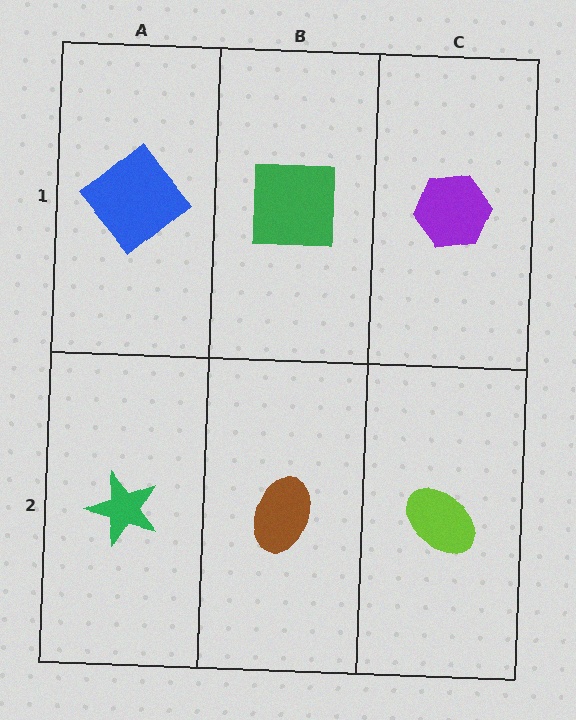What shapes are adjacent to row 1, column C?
A lime ellipse (row 2, column C), a green square (row 1, column B).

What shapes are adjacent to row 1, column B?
A brown ellipse (row 2, column B), a blue diamond (row 1, column A), a purple hexagon (row 1, column C).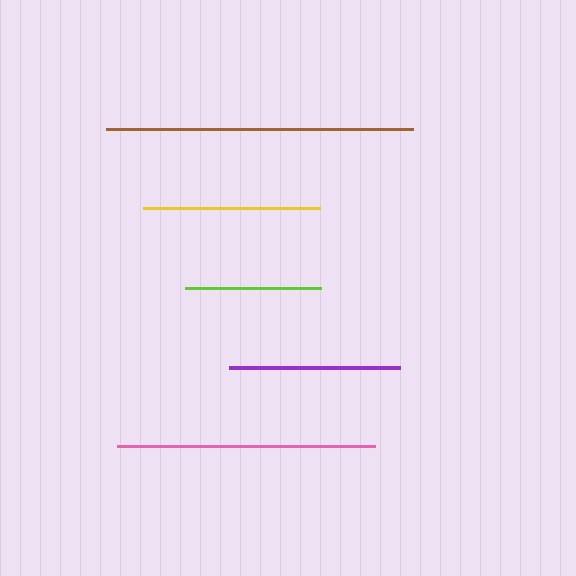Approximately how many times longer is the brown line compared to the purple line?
The brown line is approximately 1.8 times the length of the purple line.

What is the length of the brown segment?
The brown segment is approximately 306 pixels long.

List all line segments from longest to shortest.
From longest to shortest: brown, pink, yellow, purple, lime.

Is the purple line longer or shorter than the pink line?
The pink line is longer than the purple line.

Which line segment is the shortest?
The lime line is the shortest at approximately 136 pixels.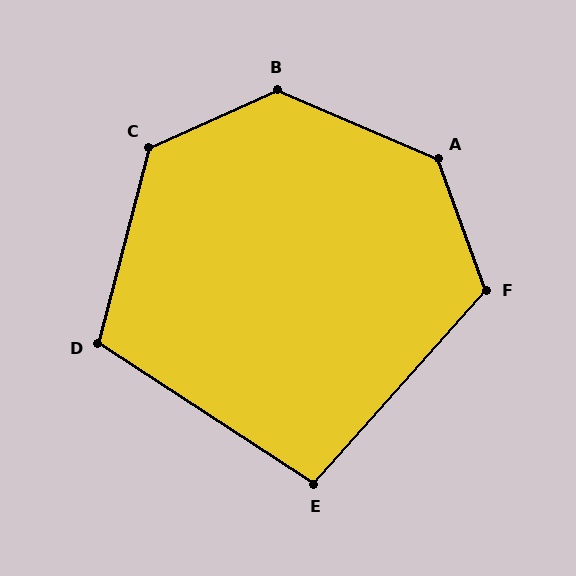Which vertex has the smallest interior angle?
E, at approximately 98 degrees.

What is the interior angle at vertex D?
Approximately 109 degrees (obtuse).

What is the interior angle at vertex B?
Approximately 133 degrees (obtuse).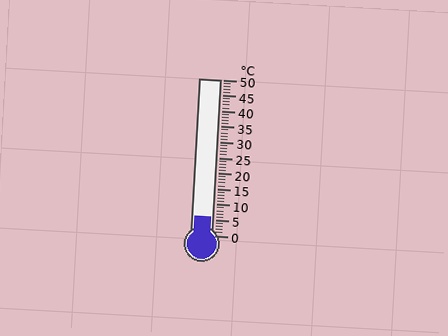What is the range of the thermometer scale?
The thermometer scale ranges from 0°C to 50°C.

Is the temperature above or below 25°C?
The temperature is below 25°C.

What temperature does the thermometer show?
The thermometer shows approximately 6°C.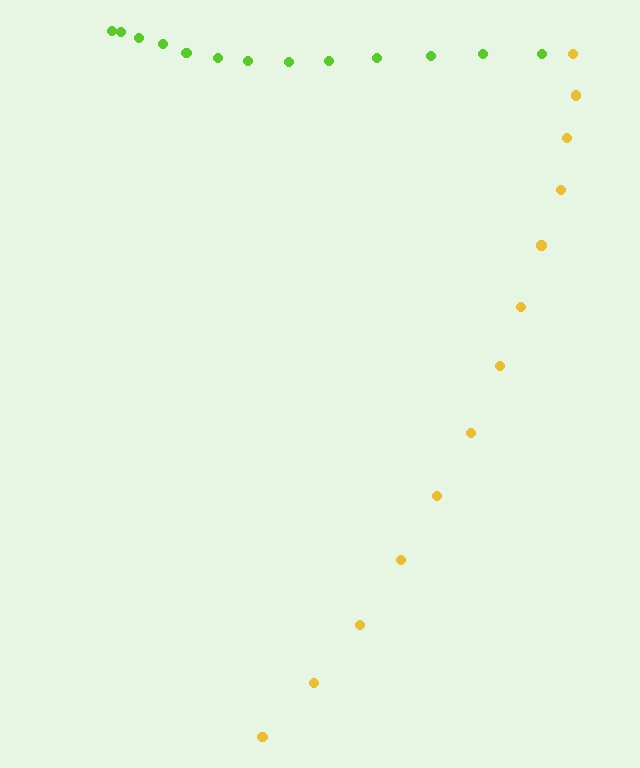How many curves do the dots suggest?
There are 2 distinct paths.